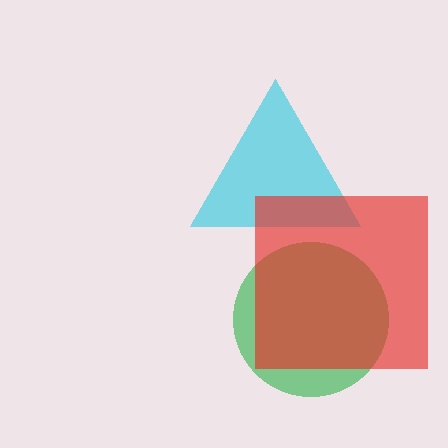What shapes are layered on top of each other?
The layered shapes are: a cyan triangle, a green circle, a red square.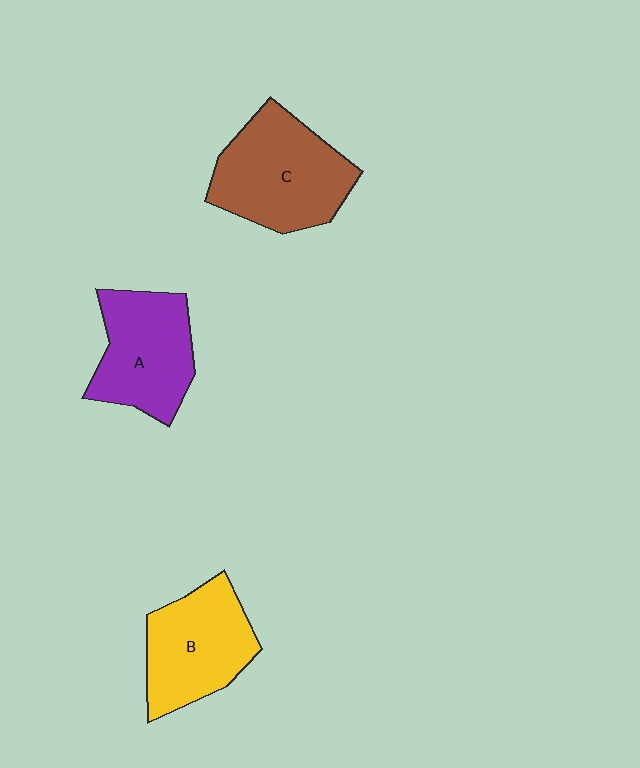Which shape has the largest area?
Shape C (brown).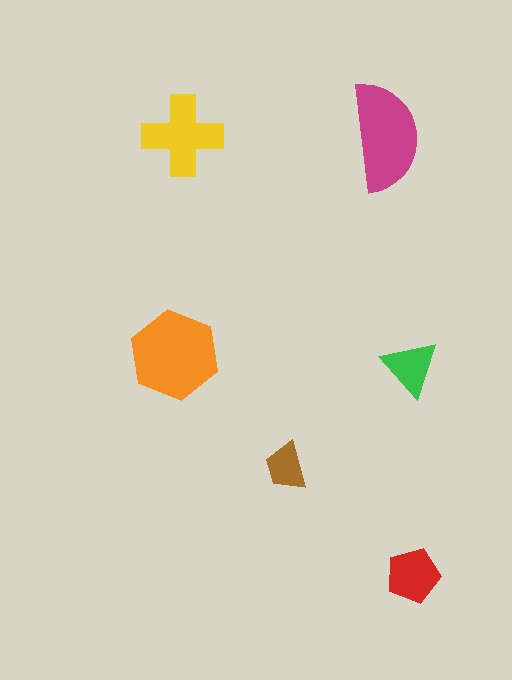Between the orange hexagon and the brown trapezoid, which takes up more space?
The orange hexagon.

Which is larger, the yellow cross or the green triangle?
The yellow cross.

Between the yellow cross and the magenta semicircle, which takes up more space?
The magenta semicircle.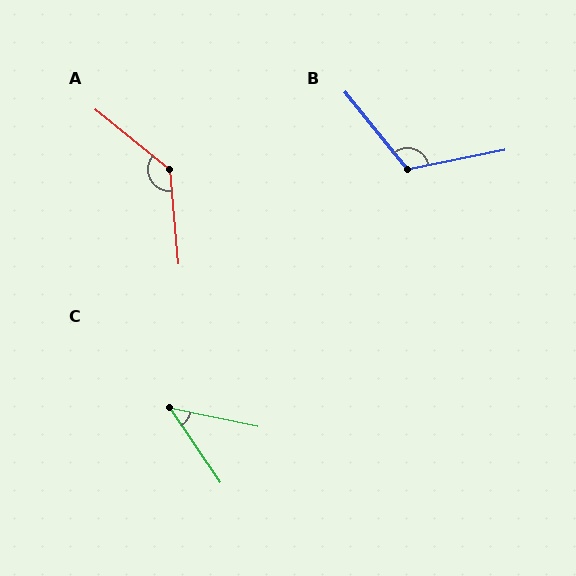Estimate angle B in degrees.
Approximately 117 degrees.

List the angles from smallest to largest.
C (44°), B (117°), A (134°).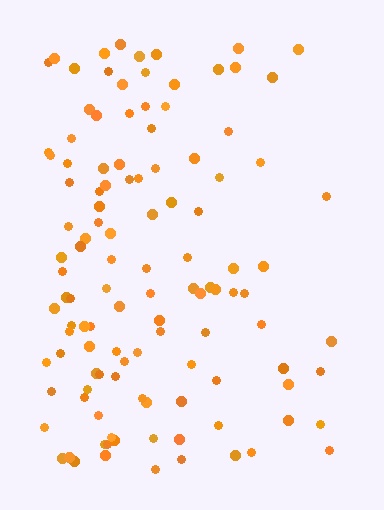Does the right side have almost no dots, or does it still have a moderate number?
Still a moderate number, just noticeably fewer than the left.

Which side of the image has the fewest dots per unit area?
The right.